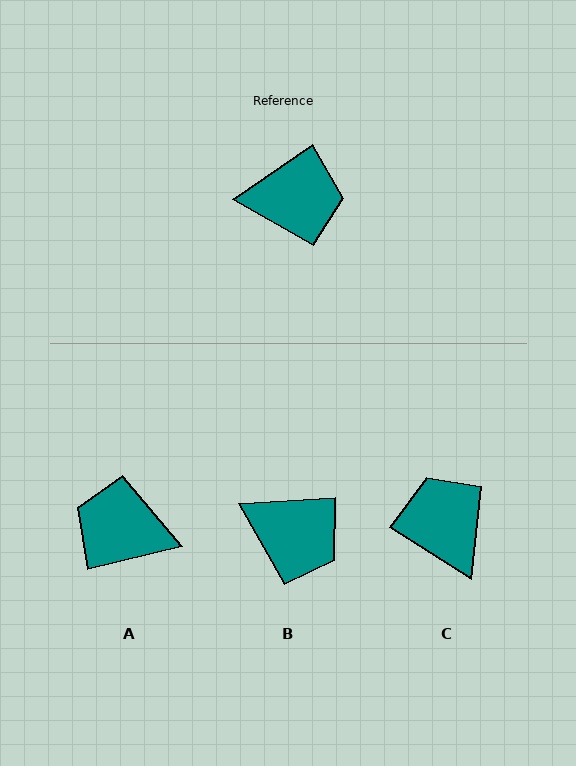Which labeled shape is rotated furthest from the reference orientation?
A, about 159 degrees away.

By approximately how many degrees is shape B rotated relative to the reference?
Approximately 31 degrees clockwise.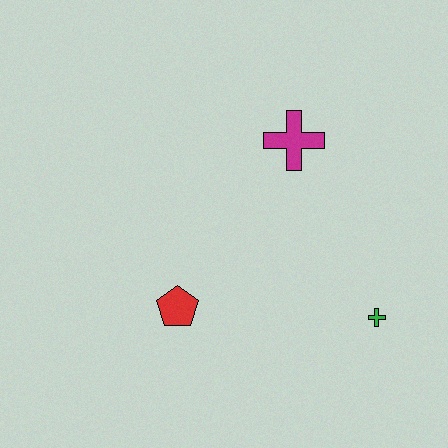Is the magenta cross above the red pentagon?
Yes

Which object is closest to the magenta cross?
The green cross is closest to the magenta cross.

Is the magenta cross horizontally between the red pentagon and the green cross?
Yes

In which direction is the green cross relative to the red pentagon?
The green cross is to the right of the red pentagon.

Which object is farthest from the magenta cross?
The red pentagon is farthest from the magenta cross.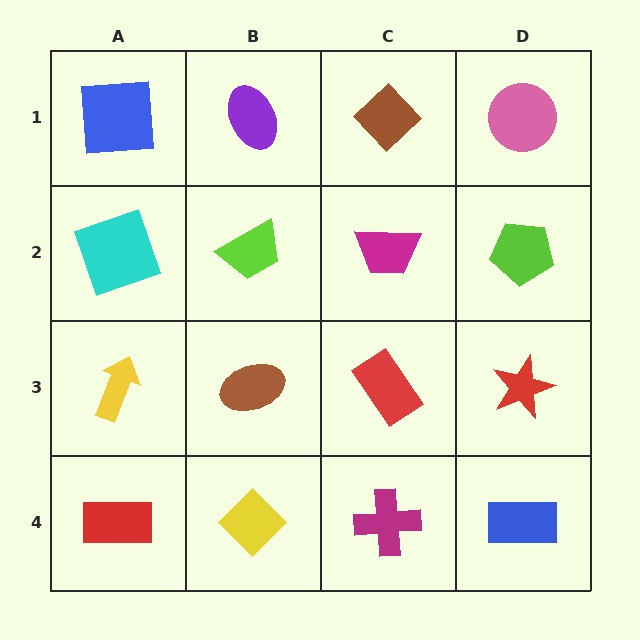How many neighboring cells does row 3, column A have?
3.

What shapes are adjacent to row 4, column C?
A red rectangle (row 3, column C), a yellow diamond (row 4, column B), a blue rectangle (row 4, column D).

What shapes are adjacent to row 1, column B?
A lime trapezoid (row 2, column B), a blue square (row 1, column A), a brown diamond (row 1, column C).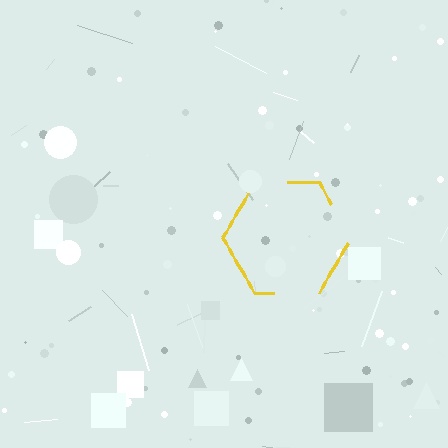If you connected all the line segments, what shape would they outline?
They would outline a hexagon.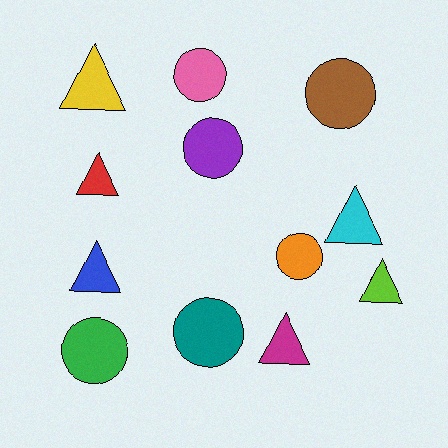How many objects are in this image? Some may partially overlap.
There are 12 objects.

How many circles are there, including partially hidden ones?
There are 6 circles.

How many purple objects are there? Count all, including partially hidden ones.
There is 1 purple object.